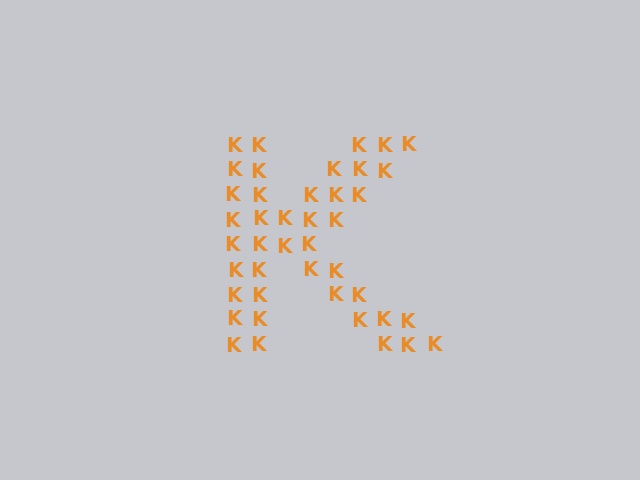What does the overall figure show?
The overall figure shows the letter K.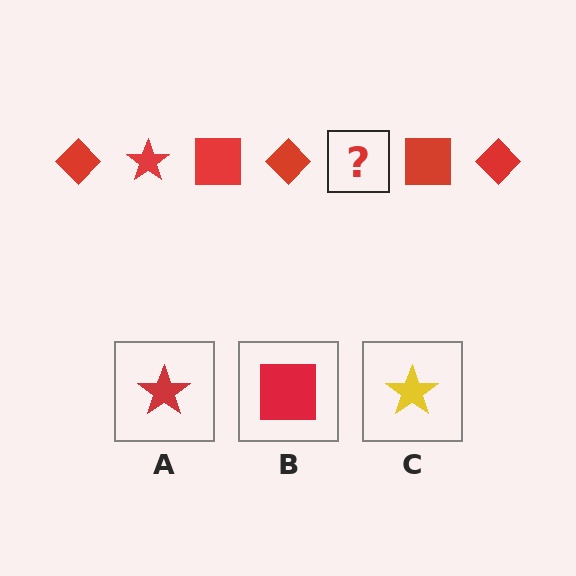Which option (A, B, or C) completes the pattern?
A.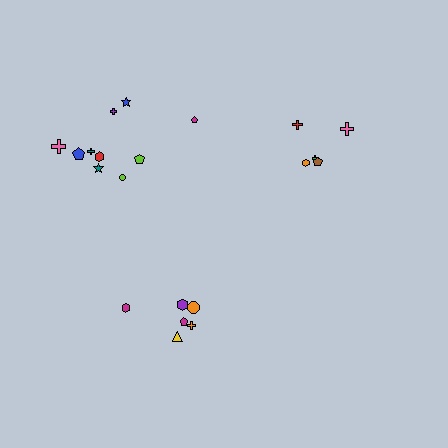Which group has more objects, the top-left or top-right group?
The top-left group.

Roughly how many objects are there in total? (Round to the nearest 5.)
Roughly 20 objects in total.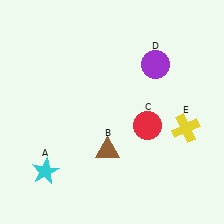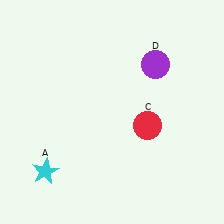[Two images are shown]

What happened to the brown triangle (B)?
The brown triangle (B) was removed in Image 2. It was in the bottom-left area of Image 1.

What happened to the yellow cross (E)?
The yellow cross (E) was removed in Image 2. It was in the bottom-right area of Image 1.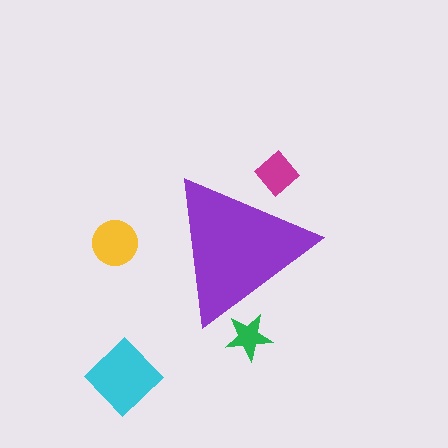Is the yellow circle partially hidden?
No, the yellow circle is fully visible.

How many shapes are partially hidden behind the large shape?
2 shapes are partially hidden.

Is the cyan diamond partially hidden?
No, the cyan diamond is fully visible.